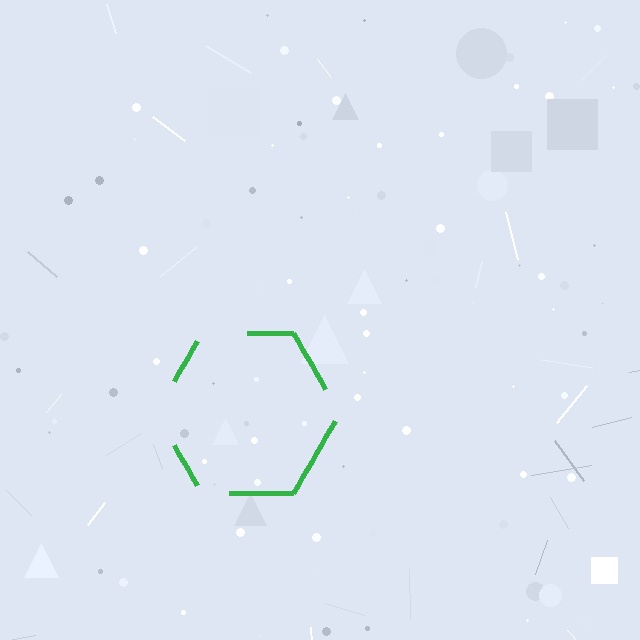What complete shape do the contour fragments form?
The contour fragments form a hexagon.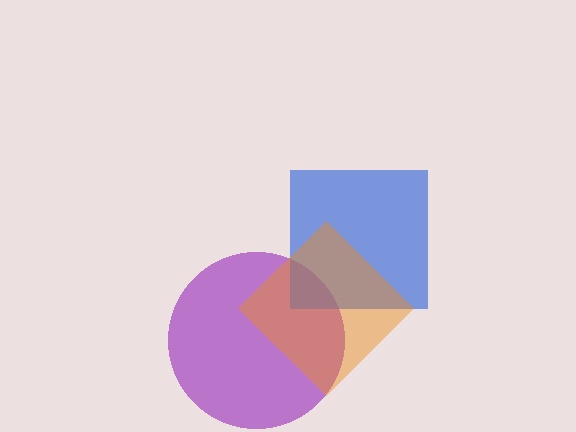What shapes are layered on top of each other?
The layered shapes are: a purple circle, a blue square, an orange diamond.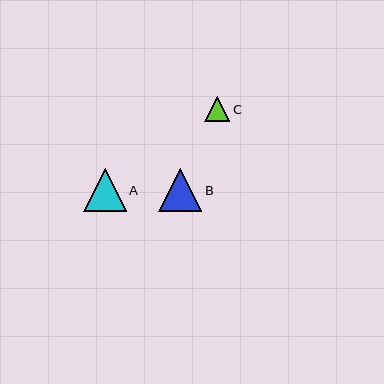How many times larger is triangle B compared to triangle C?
Triangle B is approximately 1.7 times the size of triangle C.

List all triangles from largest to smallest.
From largest to smallest: B, A, C.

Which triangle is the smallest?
Triangle C is the smallest with a size of approximately 25 pixels.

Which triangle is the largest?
Triangle B is the largest with a size of approximately 43 pixels.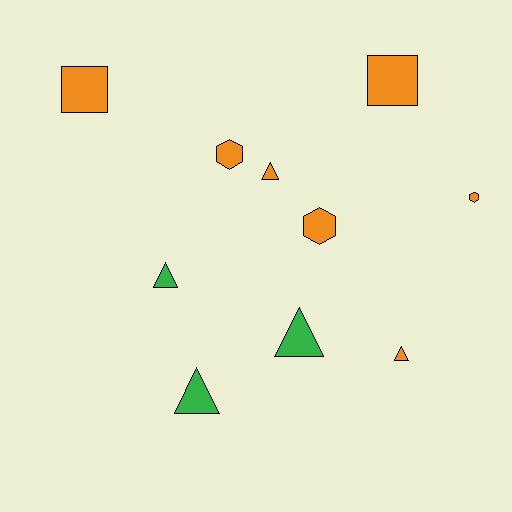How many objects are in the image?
There are 10 objects.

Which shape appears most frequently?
Triangle, with 5 objects.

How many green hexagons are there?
There are no green hexagons.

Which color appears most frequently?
Orange, with 7 objects.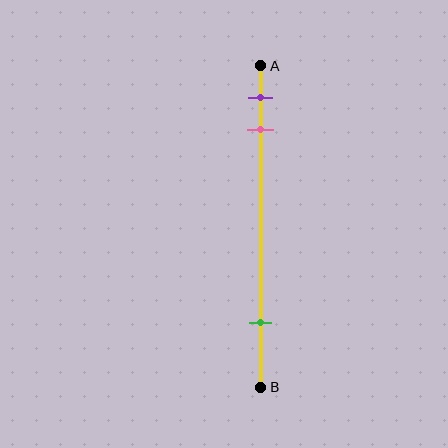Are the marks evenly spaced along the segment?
No, the marks are not evenly spaced.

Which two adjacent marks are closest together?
The purple and pink marks are the closest adjacent pair.